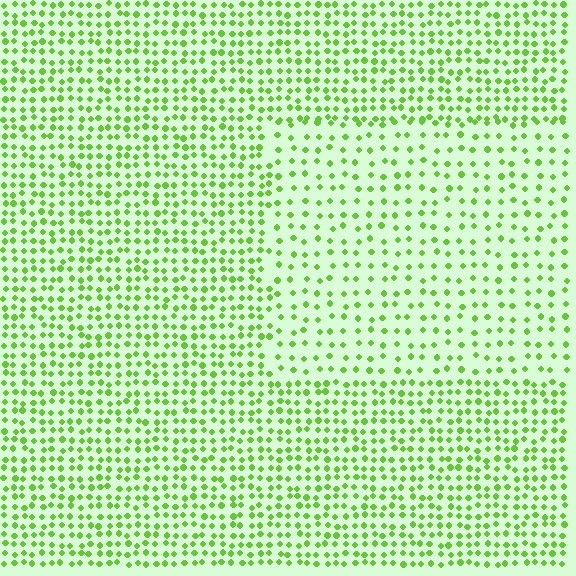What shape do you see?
I see a rectangle.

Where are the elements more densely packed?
The elements are more densely packed outside the rectangle boundary.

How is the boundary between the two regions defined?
The boundary is defined by a change in element density (approximately 1.9x ratio). All elements are the same color, size, and shape.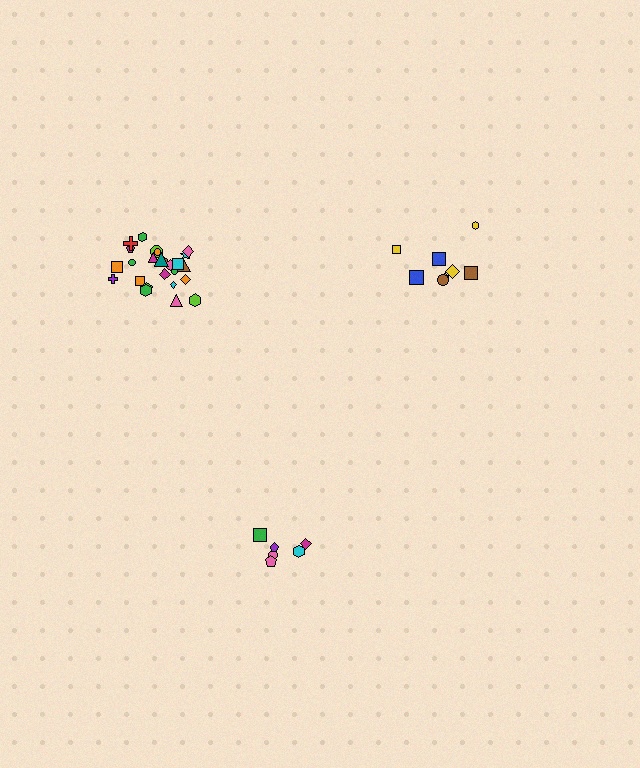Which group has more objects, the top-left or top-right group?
The top-left group.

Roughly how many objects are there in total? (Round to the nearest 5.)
Roughly 40 objects in total.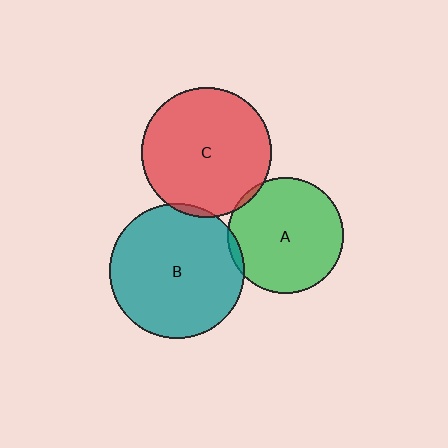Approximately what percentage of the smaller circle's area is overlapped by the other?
Approximately 5%.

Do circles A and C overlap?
Yes.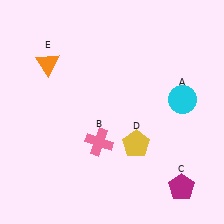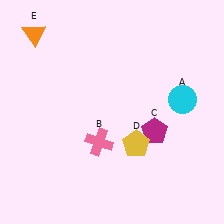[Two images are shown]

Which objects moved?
The objects that moved are: the magenta pentagon (C), the orange triangle (E).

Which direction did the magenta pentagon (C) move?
The magenta pentagon (C) moved up.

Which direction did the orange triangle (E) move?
The orange triangle (E) moved up.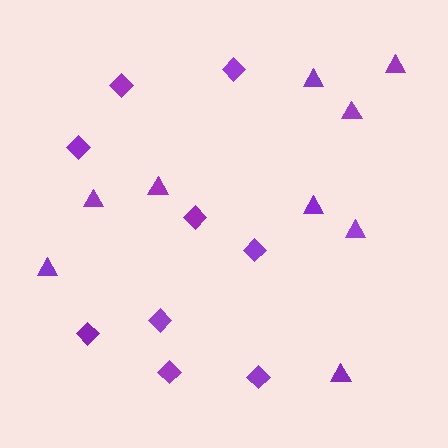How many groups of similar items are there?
There are 2 groups: one group of triangles (9) and one group of diamonds (9).